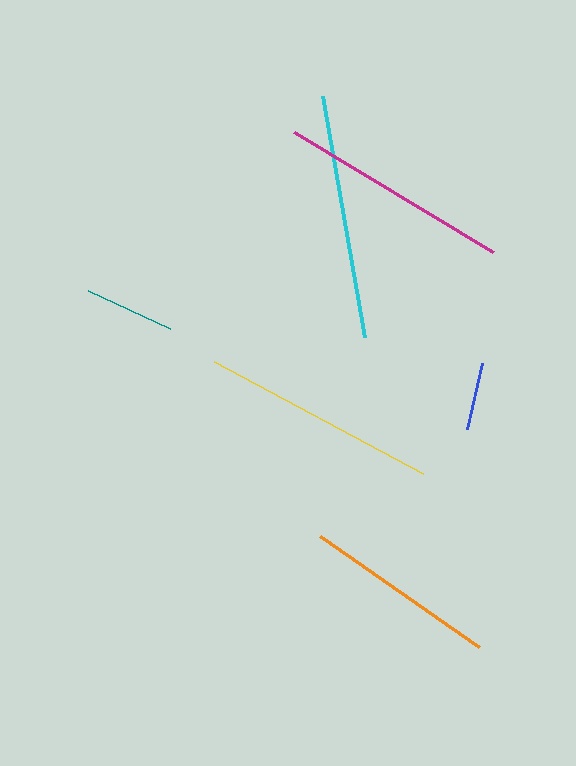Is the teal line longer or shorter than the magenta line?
The magenta line is longer than the teal line.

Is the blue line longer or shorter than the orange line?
The orange line is longer than the blue line.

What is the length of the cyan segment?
The cyan segment is approximately 245 pixels long.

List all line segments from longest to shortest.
From longest to shortest: cyan, yellow, magenta, orange, teal, blue.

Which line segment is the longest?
The cyan line is the longest at approximately 245 pixels.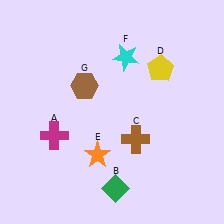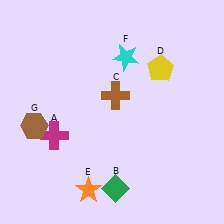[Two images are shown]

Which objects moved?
The objects that moved are: the brown cross (C), the orange star (E), the brown hexagon (G).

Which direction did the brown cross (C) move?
The brown cross (C) moved up.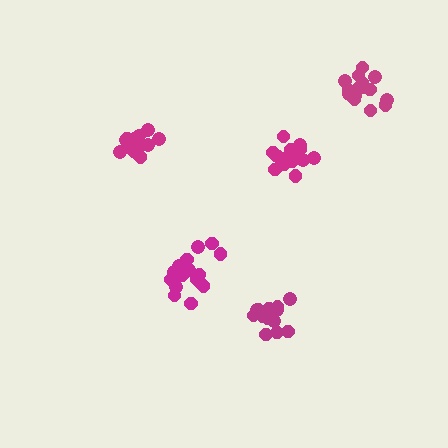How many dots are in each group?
Group 1: 14 dots, Group 2: 18 dots, Group 3: 15 dots, Group 4: 17 dots, Group 5: 13 dots (77 total).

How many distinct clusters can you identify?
There are 5 distinct clusters.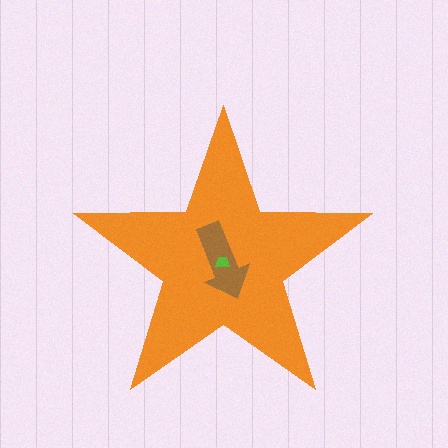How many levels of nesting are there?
3.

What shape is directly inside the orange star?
The brown arrow.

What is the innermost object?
The lime trapezoid.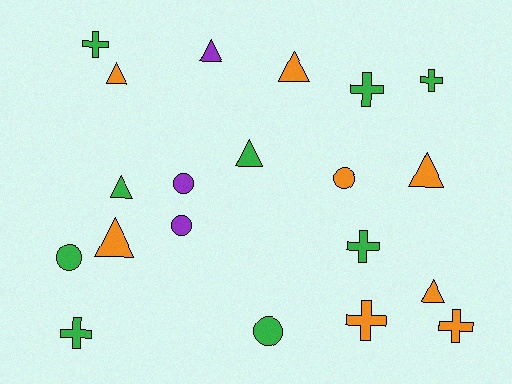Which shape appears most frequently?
Triangle, with 8 objects.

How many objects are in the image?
There are 20 objects.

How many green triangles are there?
There are 2 green triangles.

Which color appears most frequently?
Green, with 9 objects.